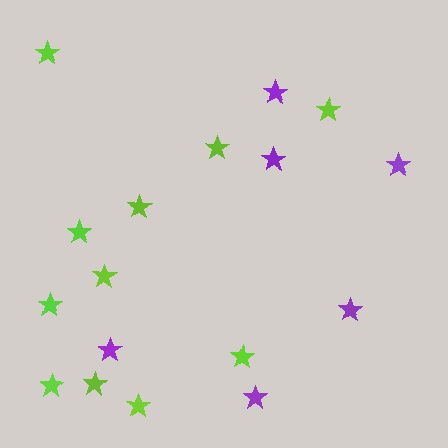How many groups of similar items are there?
There are 2 groups: one group of purple stars (6) and one group of lime stars (11).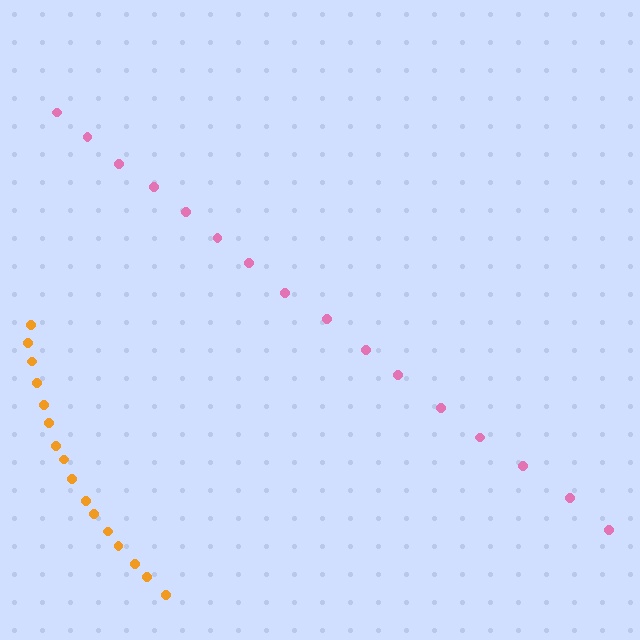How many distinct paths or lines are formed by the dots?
There are 2 distinct paths.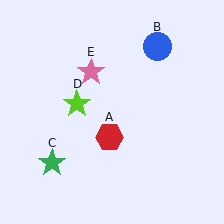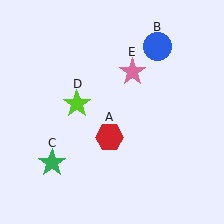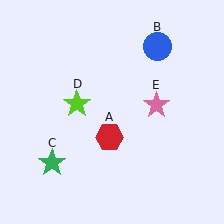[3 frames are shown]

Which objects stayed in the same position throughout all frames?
Red hexagon (object A) and blue circle (object B) and green star (object C) and lime star (object D) remained stationary.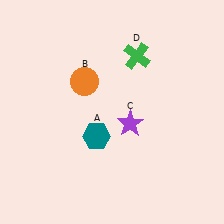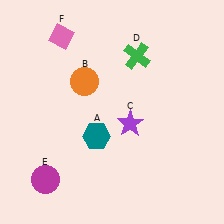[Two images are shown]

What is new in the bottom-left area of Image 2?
A magenta circle (E) was added in the bottom-left area of Image 2.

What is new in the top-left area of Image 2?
A pink diamond (F) was added in the top-left area of Image 2.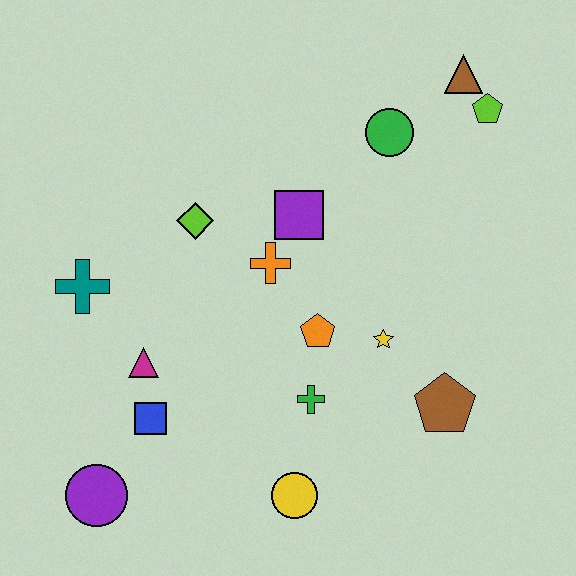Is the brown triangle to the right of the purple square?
Yes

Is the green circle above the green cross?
Yes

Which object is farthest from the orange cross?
The purple circle is farthest from the orange cross.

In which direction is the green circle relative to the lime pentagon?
The green circle is to the left of the lime pentagon.